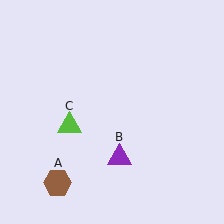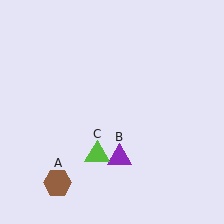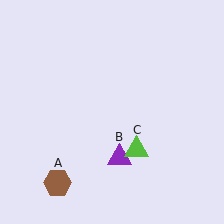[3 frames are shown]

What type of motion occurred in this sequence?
The lime triangle (object C) rotated counterclockwise around the center of the scene.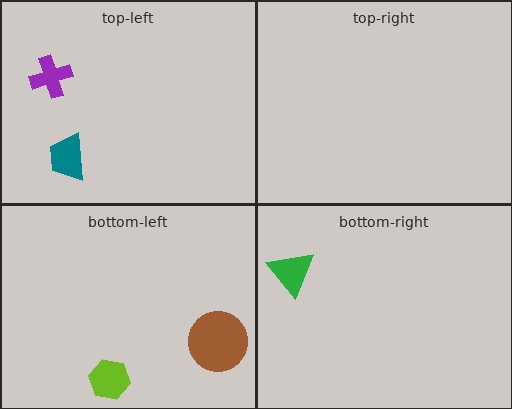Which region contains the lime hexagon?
The bottom-left region.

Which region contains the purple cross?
The top-left region.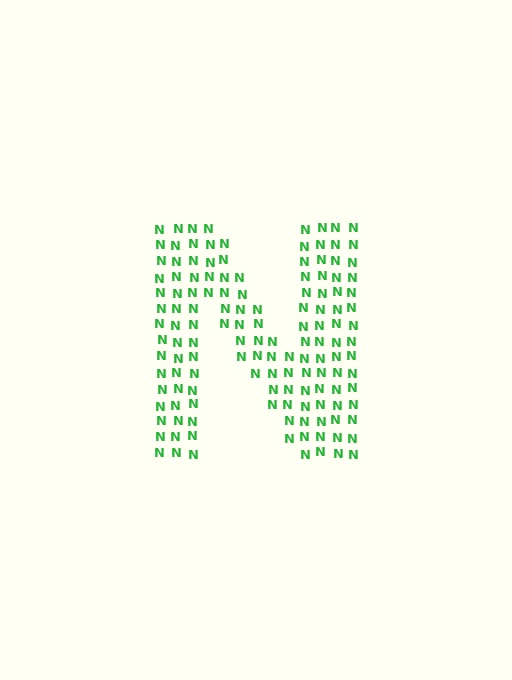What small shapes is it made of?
It is made of small letter N's.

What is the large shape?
The large shape is the letter N.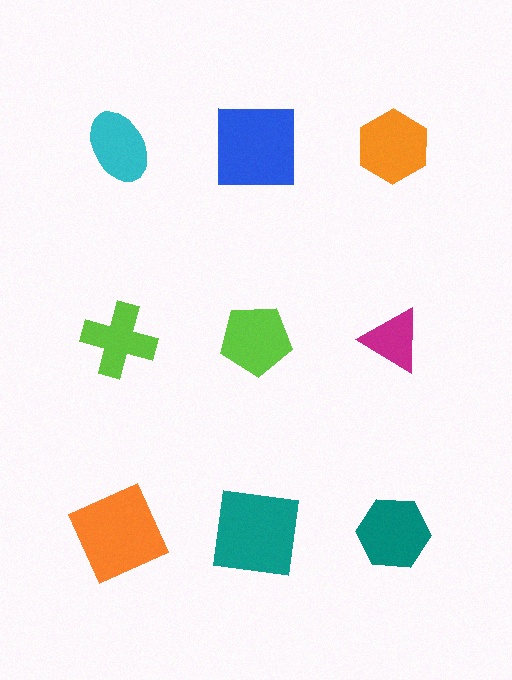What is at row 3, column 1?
An orange square.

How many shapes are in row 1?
3 shapes.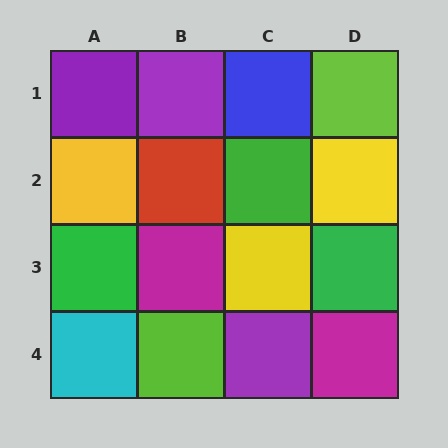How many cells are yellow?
3 cells are yellow.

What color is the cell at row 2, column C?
Green.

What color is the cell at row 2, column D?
Yellow.